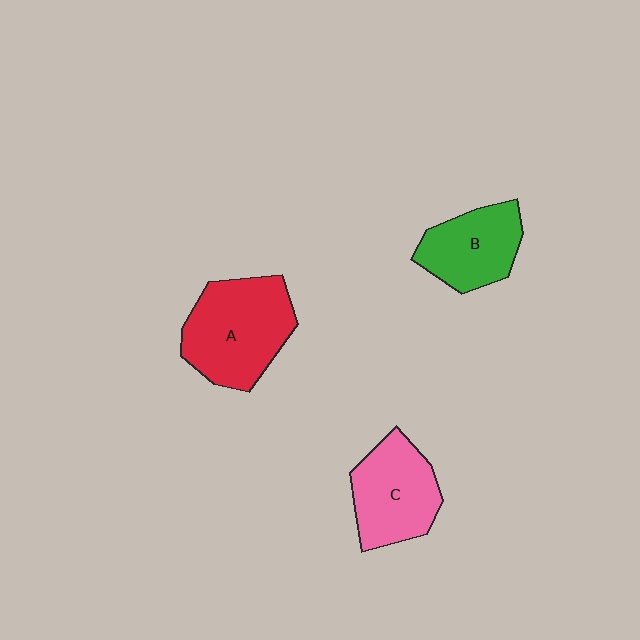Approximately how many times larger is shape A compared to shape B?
Approximately 1.4 times.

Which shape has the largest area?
Shape A (red).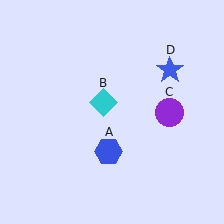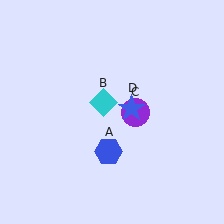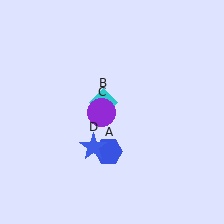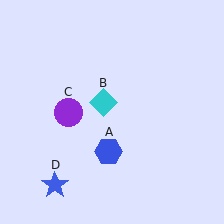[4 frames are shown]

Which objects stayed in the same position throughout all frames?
Blue hexagon (object A) and cyan diamond (object B) remained stationary.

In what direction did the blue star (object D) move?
The blue star (object D) moved down and to the left.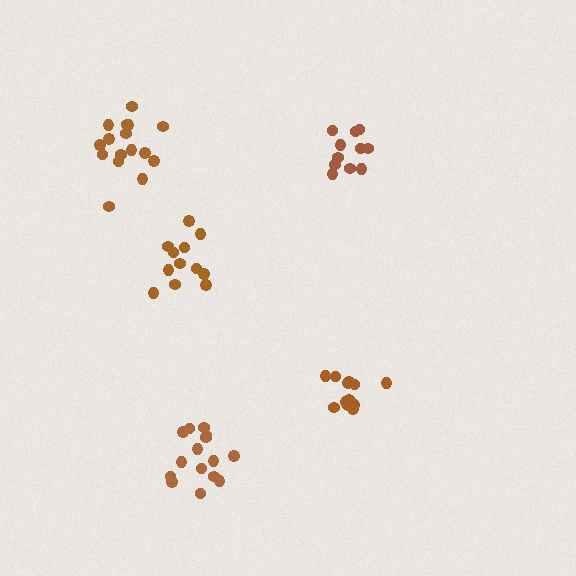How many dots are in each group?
Group 1: 11 dots, Group 2: 16 dots, Group 3: 12 dots, Group 4: 12 dots, Group 5: 15 dots (66 total).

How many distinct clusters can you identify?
There are 5 distinct clusters.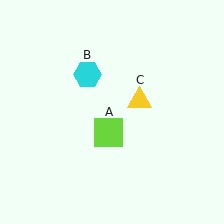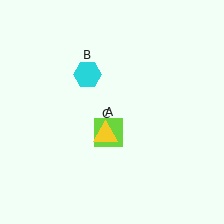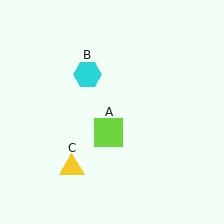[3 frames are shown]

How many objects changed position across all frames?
1 object changed position: yellow triangle (object C).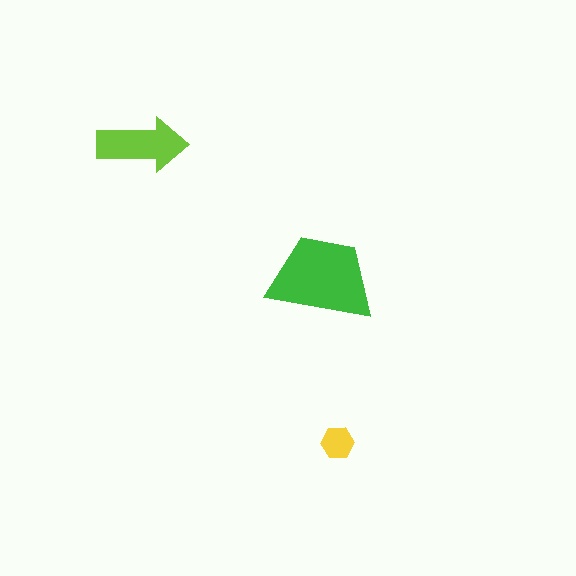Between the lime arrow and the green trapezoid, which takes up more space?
The green trapezoid.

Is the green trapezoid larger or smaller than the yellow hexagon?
Larger.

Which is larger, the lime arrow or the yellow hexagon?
The lime arrow.